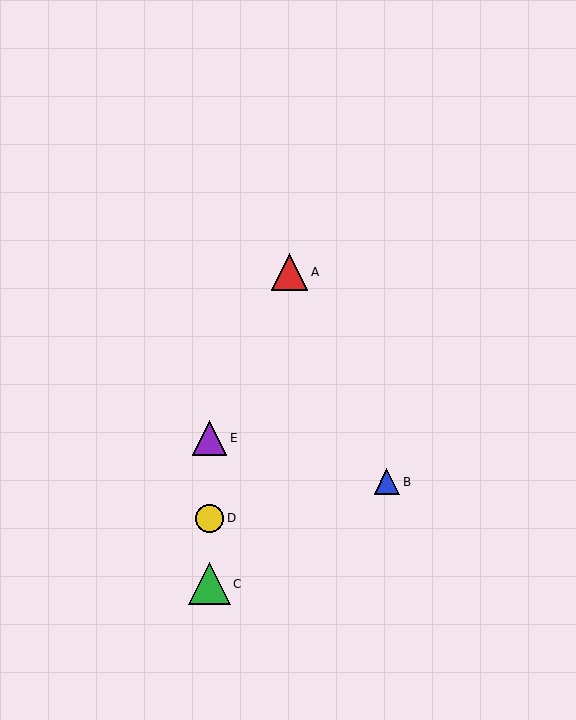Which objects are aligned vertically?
Objects C, D, E are aligned vertically.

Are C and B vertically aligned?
No, C is at x≈209 and B is at x≈387.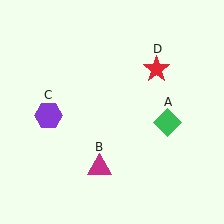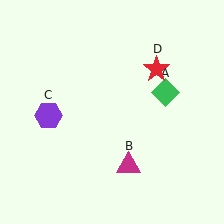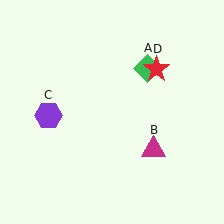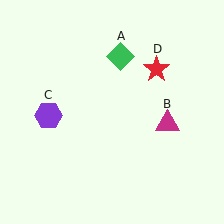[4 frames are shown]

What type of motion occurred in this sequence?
The green diamond (object A), magenta triangle (object B) rotated counterclockwise around the center of the scene.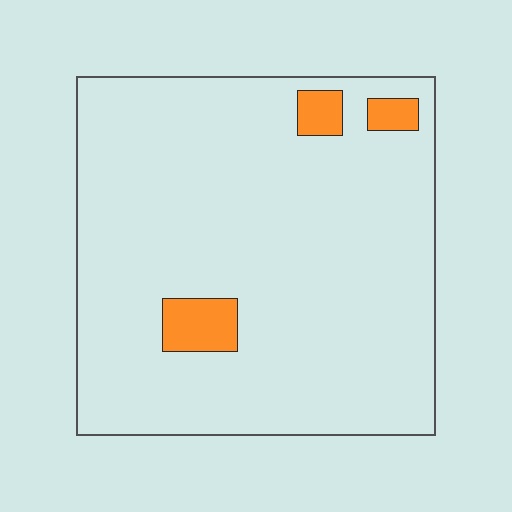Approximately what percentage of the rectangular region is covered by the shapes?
Approximately 5%.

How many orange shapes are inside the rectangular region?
3.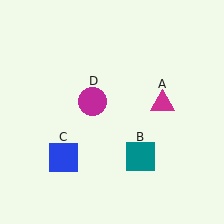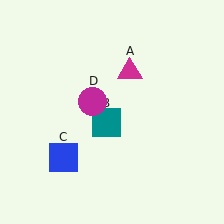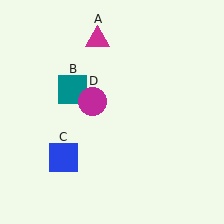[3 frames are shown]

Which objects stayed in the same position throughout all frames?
Blue square (object C) and magenta circle (object D) remained stationary.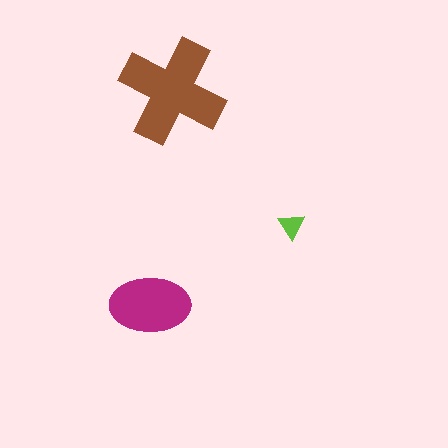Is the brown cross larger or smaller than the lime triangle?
Larger.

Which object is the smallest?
The lime triangle.